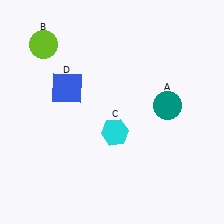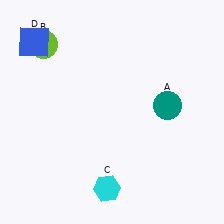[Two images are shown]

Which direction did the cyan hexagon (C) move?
The cyan hexagon (C) moved down.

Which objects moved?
The objects that moved are: the cyan hexagon (C), the blue square (D).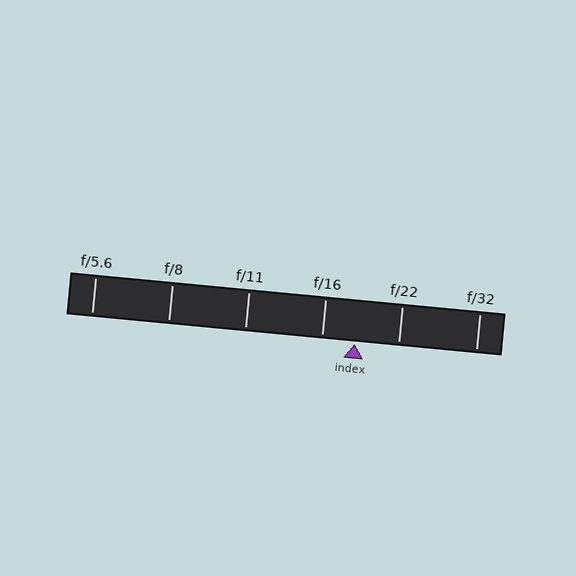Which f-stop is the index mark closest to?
The index mark is closest to f/16.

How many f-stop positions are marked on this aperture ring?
There are 6 f-stop positions marked.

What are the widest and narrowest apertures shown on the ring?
The widest aperture shown is f/5.6 and the narrowest is f/32.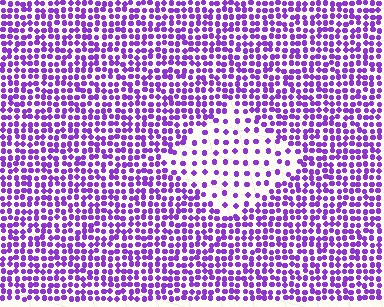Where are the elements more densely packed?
The elements are more densely packed outside the diamond boundary.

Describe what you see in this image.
The image contains small purple elements arranged at two different densities. A diamond-shaped region is visible where the elements are less densely packed than the surrounding area.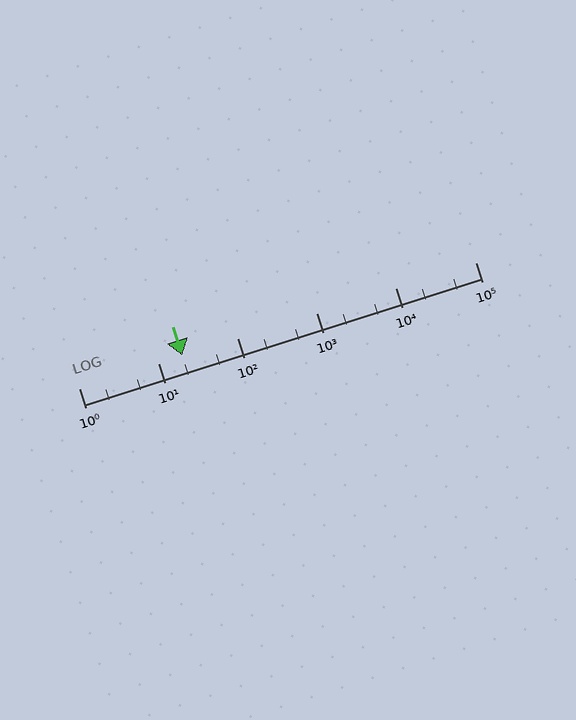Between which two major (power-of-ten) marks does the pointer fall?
The pointer is between 10 and 100.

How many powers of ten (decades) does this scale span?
The scale spans 5 decades, from 1 to 100000.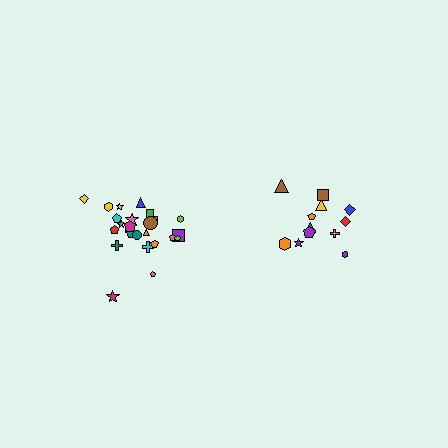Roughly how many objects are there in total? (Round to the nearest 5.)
Roughly 35 objects in total.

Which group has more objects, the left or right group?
The left group.